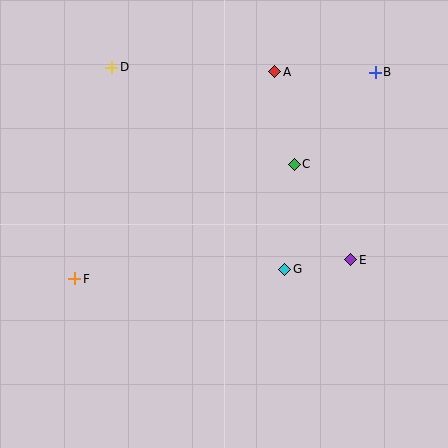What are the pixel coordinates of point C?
Point C is at (294, 164).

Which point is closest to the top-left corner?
Point D is closest to the top-left corner.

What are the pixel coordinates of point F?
Point F is at (75, 279).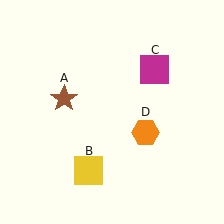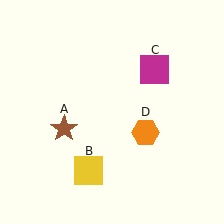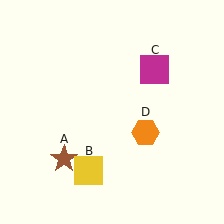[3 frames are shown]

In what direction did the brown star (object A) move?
The brown star (object A) moved down.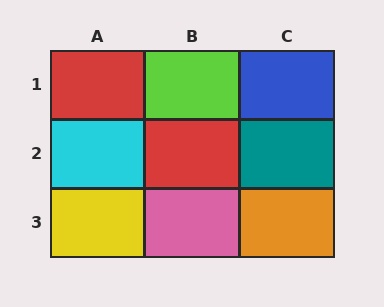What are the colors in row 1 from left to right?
Red, lime, blue.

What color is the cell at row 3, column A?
Yellow.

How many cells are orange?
1 cell is orange.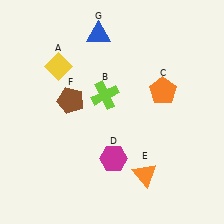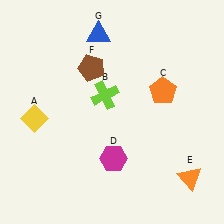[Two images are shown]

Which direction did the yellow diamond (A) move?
The yellow diamond (A) moved down.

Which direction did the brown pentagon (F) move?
The brown pentagon (F) moved up.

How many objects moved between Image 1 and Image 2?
3 objects moved between the two images.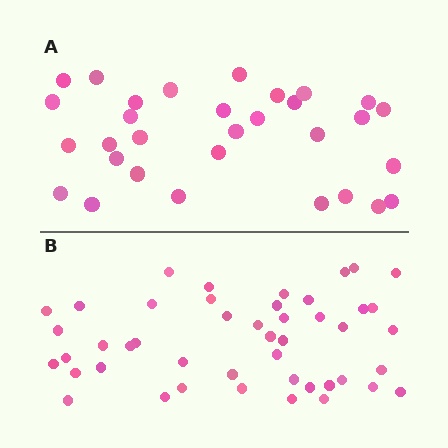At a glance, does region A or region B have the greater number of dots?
Region B (the bottom region) has more dots.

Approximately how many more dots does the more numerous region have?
Region B has approximately 15 more dots than region A.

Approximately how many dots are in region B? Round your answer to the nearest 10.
About 50 dots. (The exact count is 46, which rounds to 50.)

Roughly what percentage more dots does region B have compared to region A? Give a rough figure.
About 50% more.